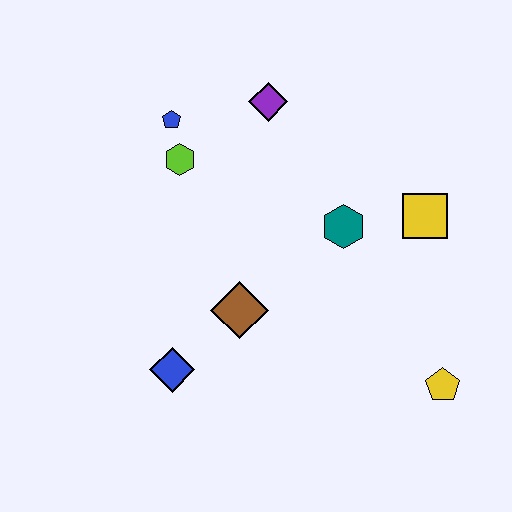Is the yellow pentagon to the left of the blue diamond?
No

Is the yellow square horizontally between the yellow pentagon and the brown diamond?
Yes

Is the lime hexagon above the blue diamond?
Yes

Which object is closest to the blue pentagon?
The lime hexagon is closest to the blue pentagon.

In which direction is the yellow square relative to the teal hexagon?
The yellow square is to the right of the teal hexagon.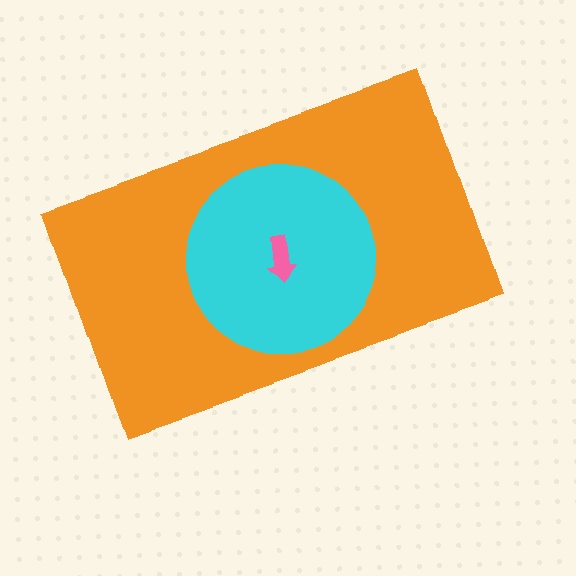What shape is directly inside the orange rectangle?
The cyan circle.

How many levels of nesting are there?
3.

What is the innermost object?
The pink arrow.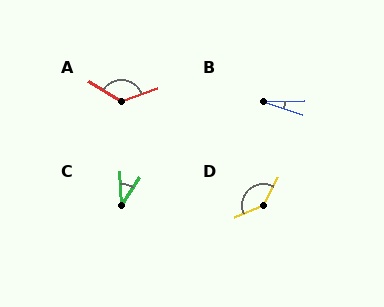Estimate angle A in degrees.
Approximately 128 degrees.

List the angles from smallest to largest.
B (20°), C (36°), A (128°), D (143°).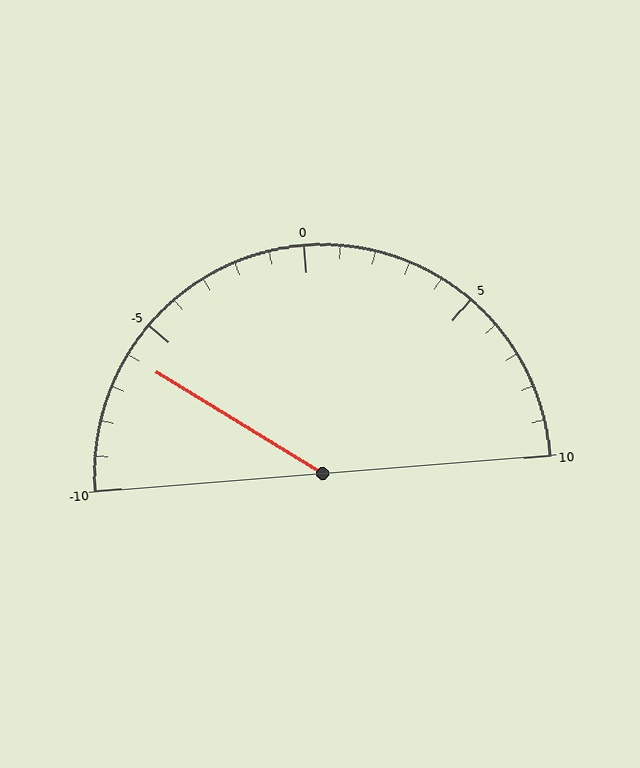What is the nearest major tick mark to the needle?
The nearest major tick mark is -5.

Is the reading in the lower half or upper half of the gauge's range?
The reading is in the lower half of the range (-10 to 10).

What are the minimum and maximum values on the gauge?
The gauge ranges from -10 to 10.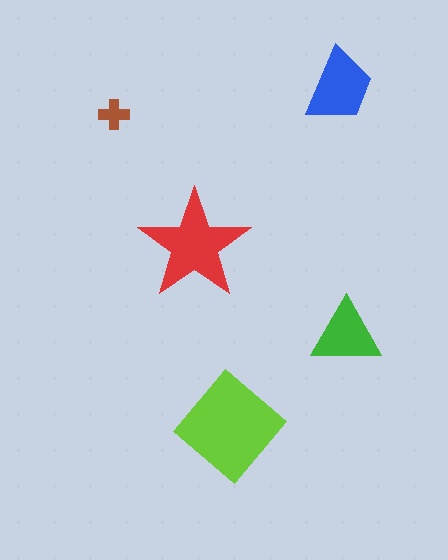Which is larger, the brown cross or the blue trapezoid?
The blue trapezoid.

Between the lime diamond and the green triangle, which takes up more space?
The lime diamond.